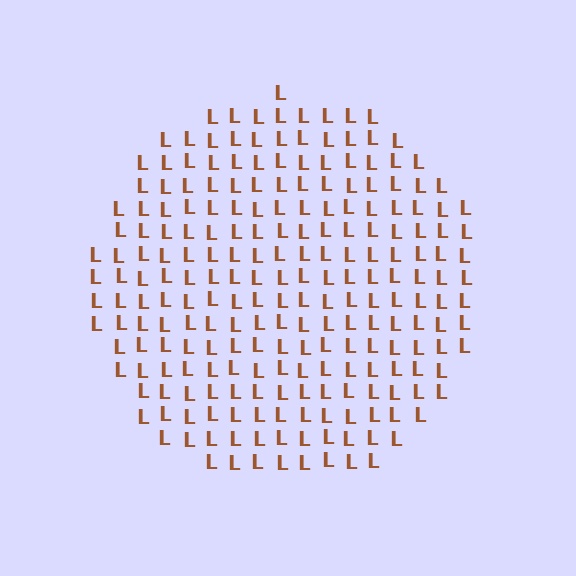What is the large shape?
The large shape is a circle.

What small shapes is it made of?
It is made of small letter L's.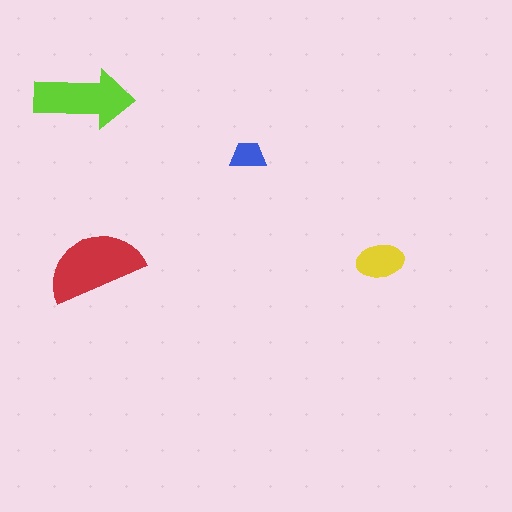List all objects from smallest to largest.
The blue trapezoid, the yellow ellipse, the lime arrow, the red semicircle.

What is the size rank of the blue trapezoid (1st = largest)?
4th.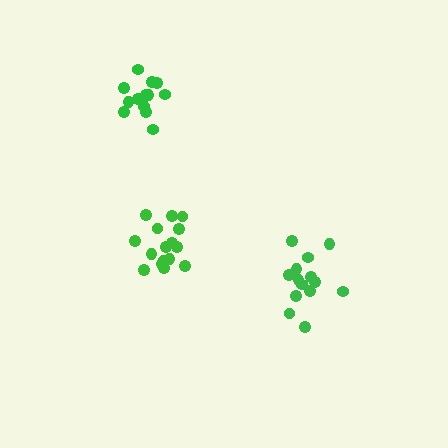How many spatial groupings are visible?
There are 3 spatial groupings.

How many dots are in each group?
Group 1: 16 dots, Group 2: 14 dots, Group 3: 14 dots (44 total).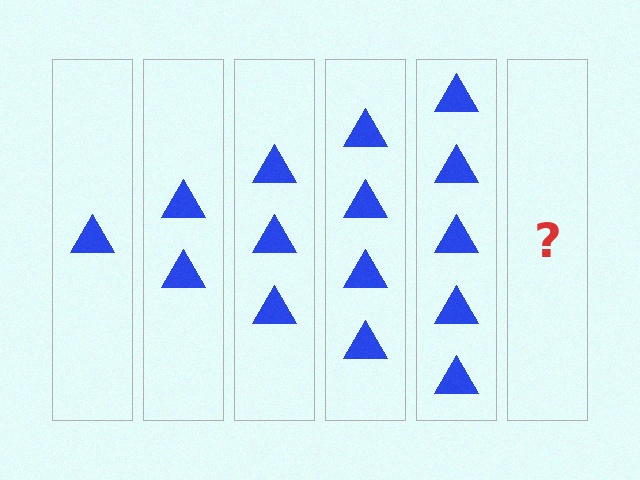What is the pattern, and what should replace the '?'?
The pattern is that each step adds one more triangle. The '?' should be 6 triangles.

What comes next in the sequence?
The next element should be 6 triangles.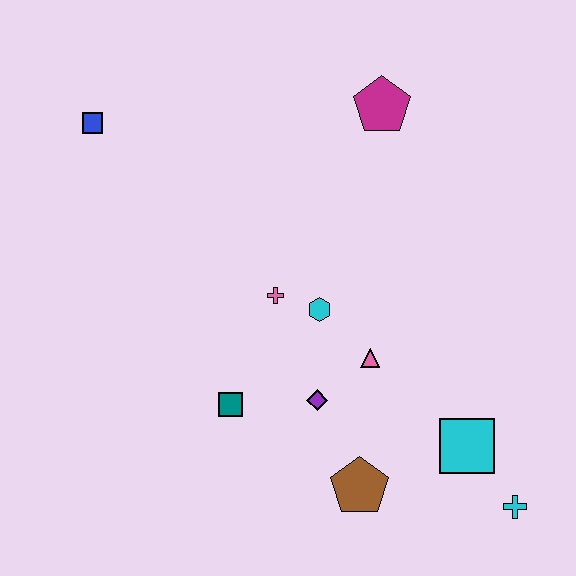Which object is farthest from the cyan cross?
The blue square is farthest from the cyan cross.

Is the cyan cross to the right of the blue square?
Yes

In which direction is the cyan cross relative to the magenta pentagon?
The cyan cross is below the magenta pentagon.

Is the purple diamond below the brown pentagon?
No